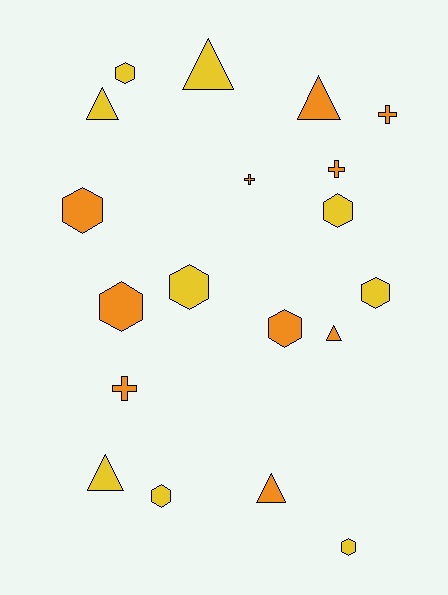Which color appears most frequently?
Orange, with 10 objects.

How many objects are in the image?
There are 19 objects.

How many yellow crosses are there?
There are no yellow crosses.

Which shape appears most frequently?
Hexagon, with 9 objects.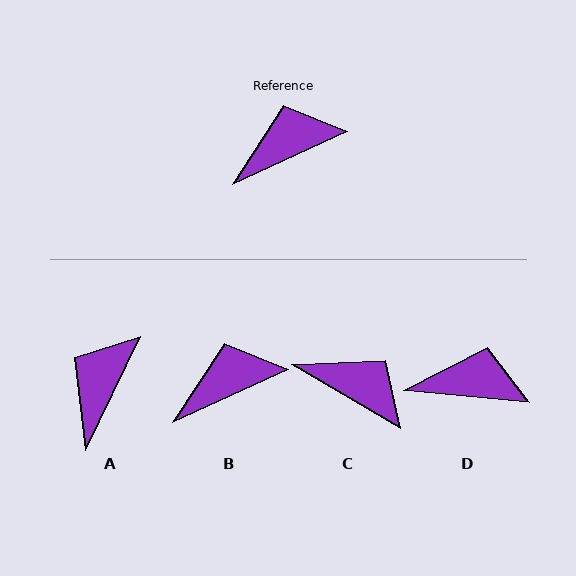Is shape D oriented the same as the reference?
No, it is off by about 30 degrees.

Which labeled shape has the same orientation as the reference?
B.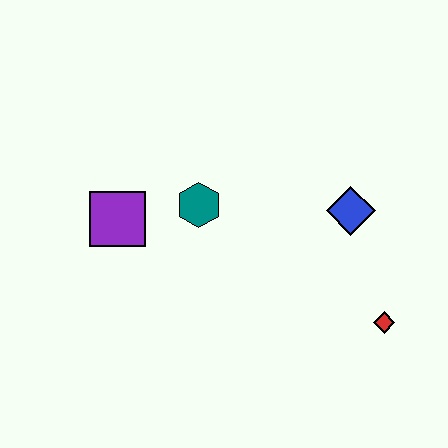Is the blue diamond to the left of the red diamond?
Yes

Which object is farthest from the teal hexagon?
The red diamond is farthest from the teal hexagon.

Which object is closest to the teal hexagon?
The purple square is closest to the teal hexagon.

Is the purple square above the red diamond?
Yes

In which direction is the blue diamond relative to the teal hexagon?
The blue diamond is to the right of the teal hexagon.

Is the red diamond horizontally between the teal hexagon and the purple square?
No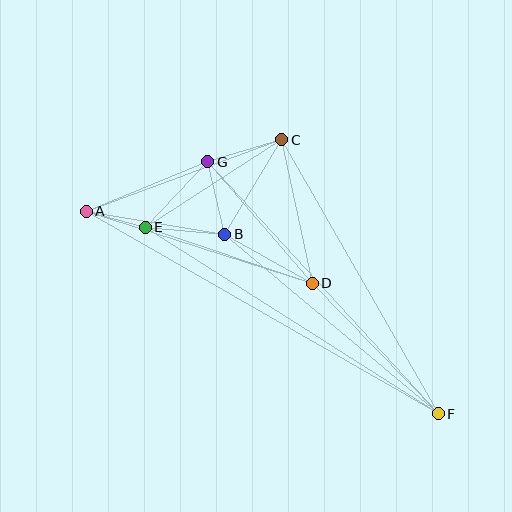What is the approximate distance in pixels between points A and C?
The distance between A and C is approximately 208 pixels.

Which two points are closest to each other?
Points A and E are closest to each other.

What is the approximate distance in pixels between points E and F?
The distance between E and F is approximately 348 pixels.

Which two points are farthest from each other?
Points A and F are farthest from each other.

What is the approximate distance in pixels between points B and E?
The distance between B and E is approximately 80 pixels.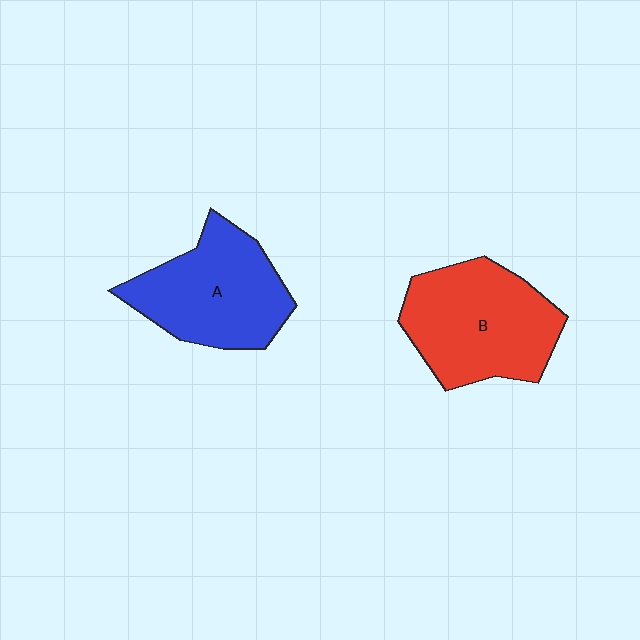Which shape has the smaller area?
Shape A (blue).